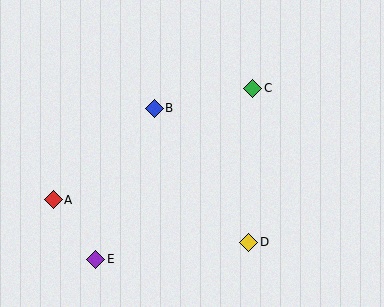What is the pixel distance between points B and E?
The distance between B and E is 162 pixels.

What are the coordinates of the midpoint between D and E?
The midpoint between D and E is at (172, 251).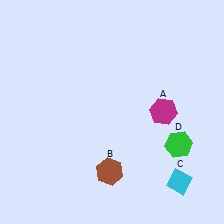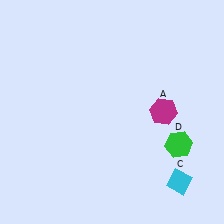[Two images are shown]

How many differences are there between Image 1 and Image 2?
There is 1 difference between the two images.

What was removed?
The brown hexagon (B) was removed in Image 2.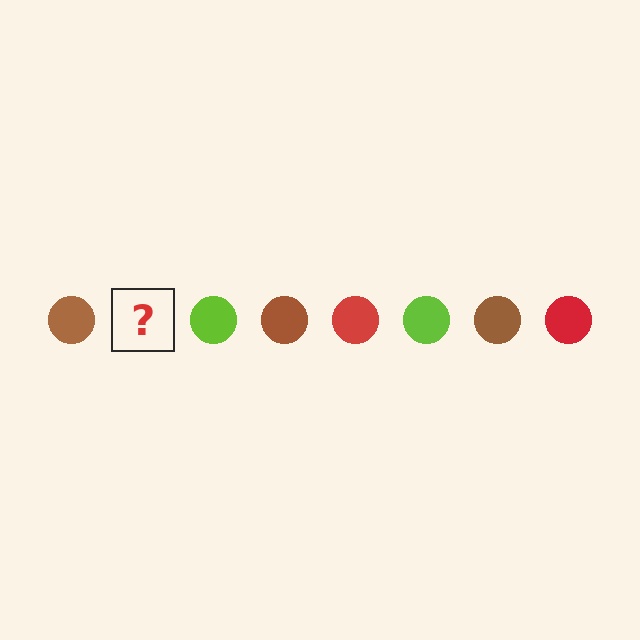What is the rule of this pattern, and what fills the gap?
The rule is that the pattern cycles through brown, red, lime circles. The gap should be filled with a red circle.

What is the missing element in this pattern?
The missing element is a red circle.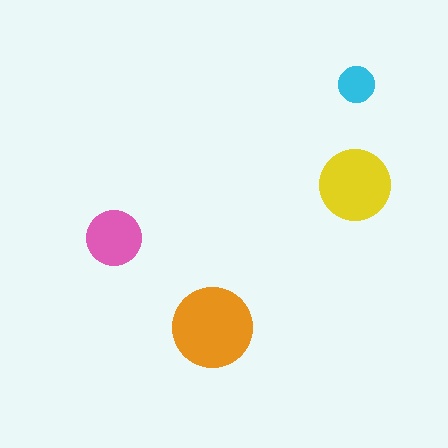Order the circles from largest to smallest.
the orange one, the yellow one, the pink one, the cyan one.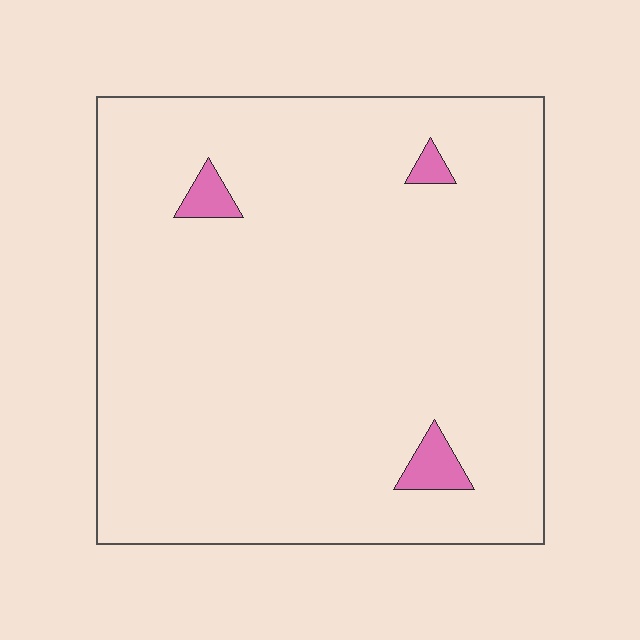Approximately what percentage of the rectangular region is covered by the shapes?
Approximately 5%.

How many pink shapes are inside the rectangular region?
3.